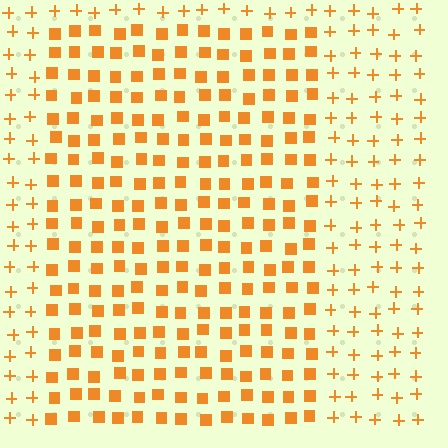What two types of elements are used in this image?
The image uses squares inside the rectangle region and plus signs outside it.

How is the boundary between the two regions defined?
The boundary is defined by a change in element shape: squares inside vs. plus signs outside. All elements share the same color and spacing.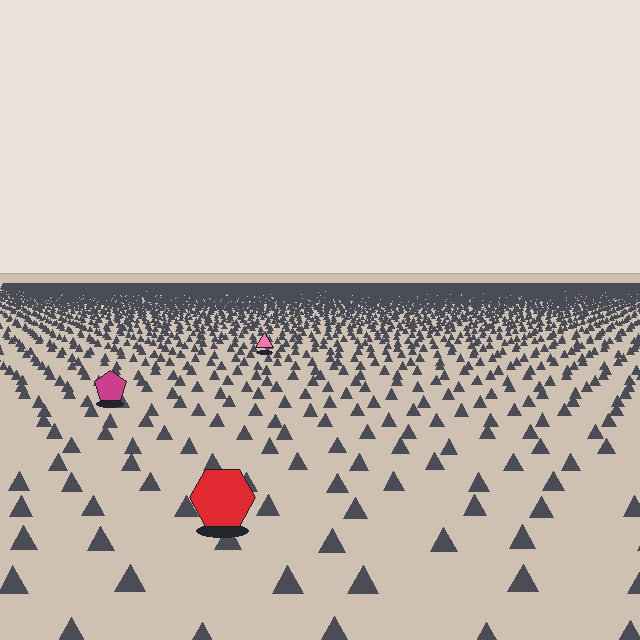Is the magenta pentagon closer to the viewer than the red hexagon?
No. The red hexagon is closer — you can tell from the texture gradient: the ground texture is coarser near it.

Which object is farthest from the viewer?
The pink triangle is farthest from the viewer. It appears smaller and the ground texture around it is denser.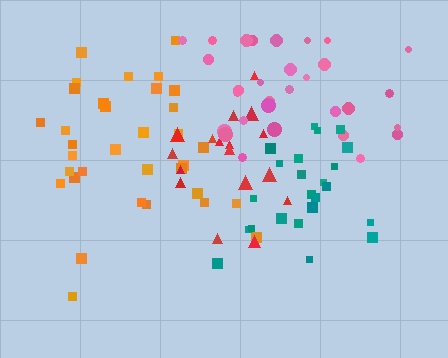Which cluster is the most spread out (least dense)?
Teal.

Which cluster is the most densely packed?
Pink.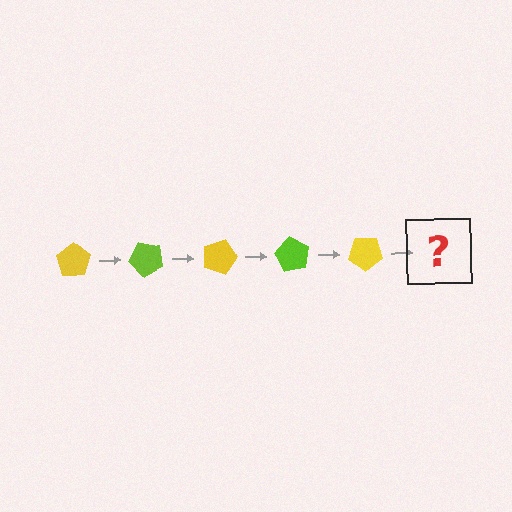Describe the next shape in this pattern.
It should be a lime pentagon, rotated 225 degrees from the start.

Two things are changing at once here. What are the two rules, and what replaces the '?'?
The two rules are that it rotates 45 degrees each step and the color cycles through yellow and lime. The '?' should be a lime pentagon, rotated 225 degrees from the start.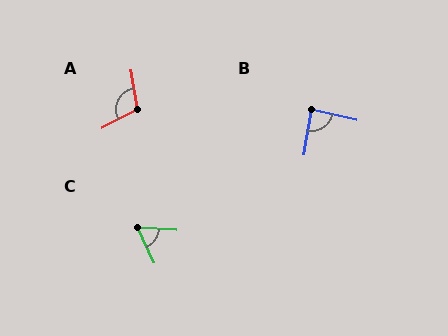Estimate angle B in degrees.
Approximately 87 degrees.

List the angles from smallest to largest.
C (62°), B (87°), A (108°).